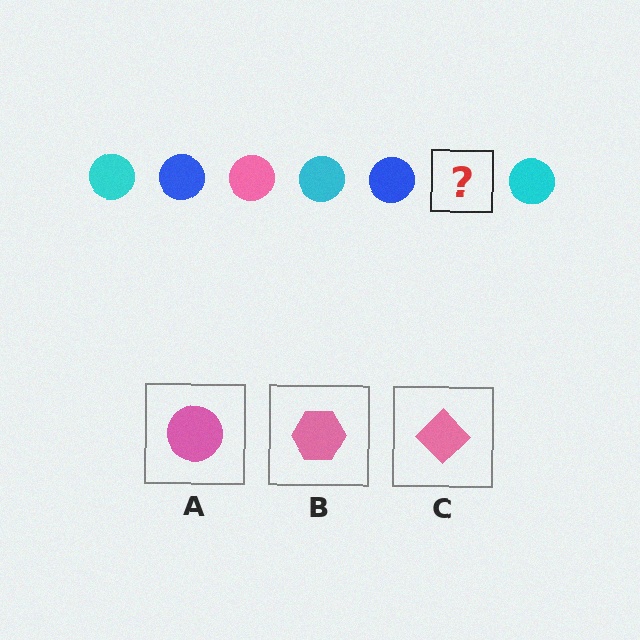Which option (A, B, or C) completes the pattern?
A.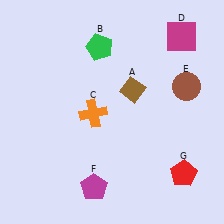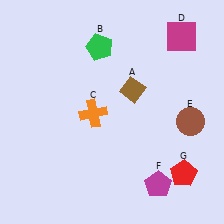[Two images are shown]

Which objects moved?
The objects that moved are: the brown circle (E), the magenta pentagon (F).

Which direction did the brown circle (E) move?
The brown circle (E) moved down.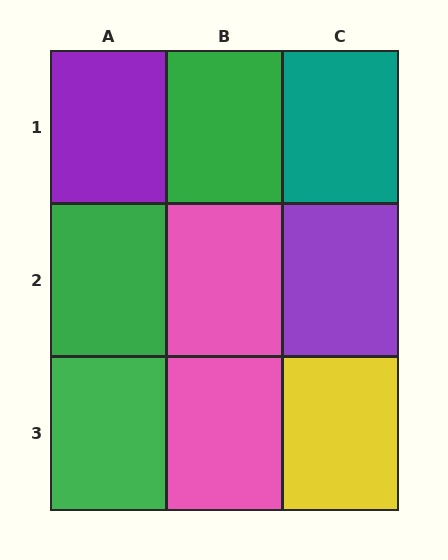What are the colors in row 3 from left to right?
Green, pink, yellow.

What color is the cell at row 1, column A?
Purple.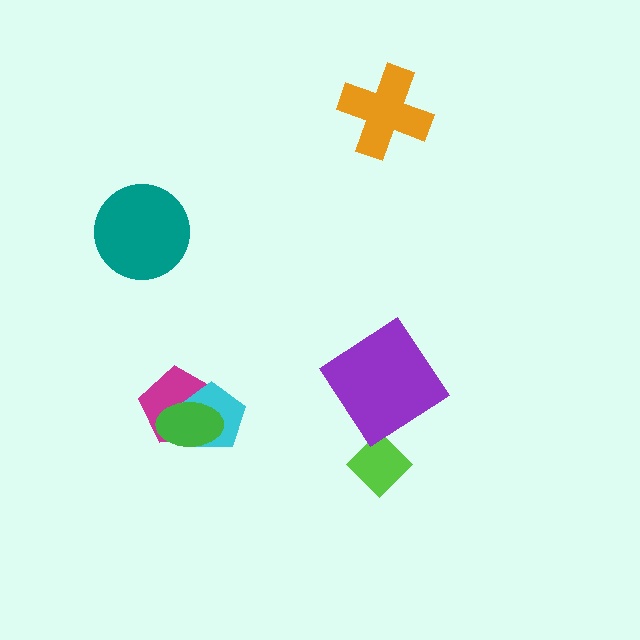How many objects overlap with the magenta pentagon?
2 objects overlap with the magenta pentagon.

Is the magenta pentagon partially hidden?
Yes, it is partially covered by another shape.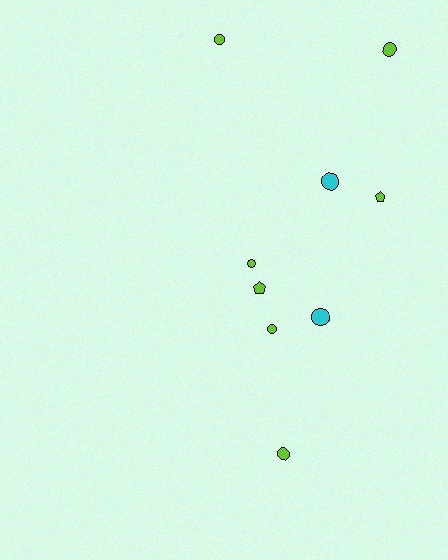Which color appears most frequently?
Lime, with 7 objects.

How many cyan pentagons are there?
There are no cyan pentagons.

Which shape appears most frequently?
Circle, with 7 objects.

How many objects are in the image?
There are 9 objects.